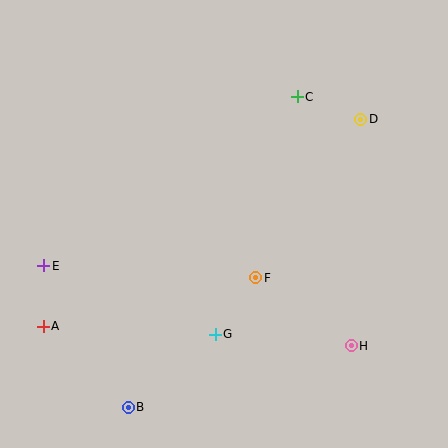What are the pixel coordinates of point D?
Point D is at (361, 119).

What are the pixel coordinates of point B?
Point B is at (128, 407).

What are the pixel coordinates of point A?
Point A is at (43, 326).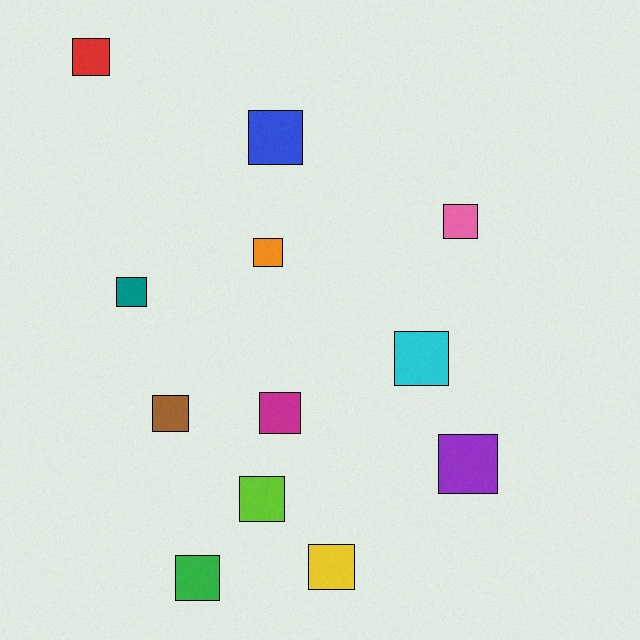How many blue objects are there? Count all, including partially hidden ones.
There is 1 blue object.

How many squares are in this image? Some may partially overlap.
There are 12 squares.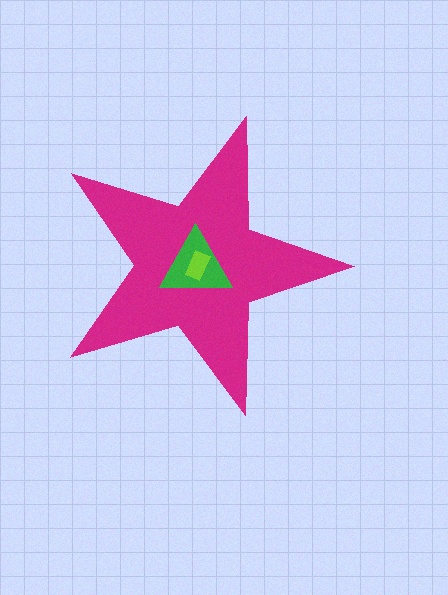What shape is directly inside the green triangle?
The lime rectangle.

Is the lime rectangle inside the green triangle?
Yes.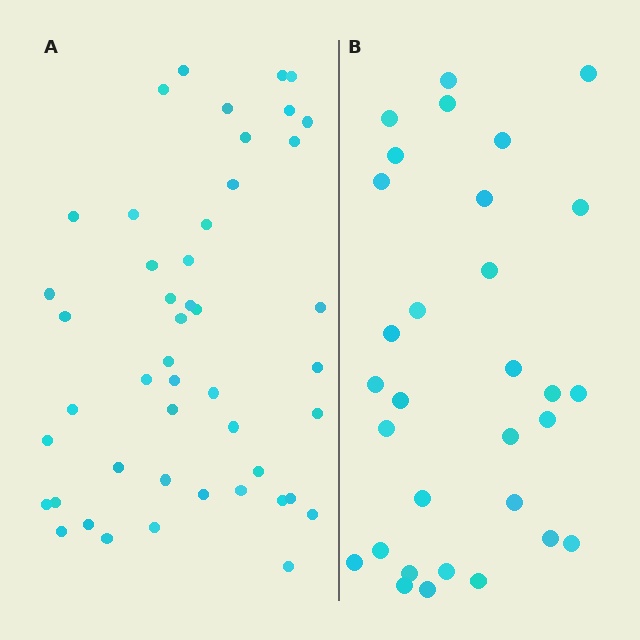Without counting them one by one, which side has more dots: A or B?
Region A (the left region) has more dots.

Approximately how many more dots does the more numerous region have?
Region A has approximately 15 more dots than region B.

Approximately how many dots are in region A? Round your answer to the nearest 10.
About 50 dots. (The exact count is 47, which rounds to 50.)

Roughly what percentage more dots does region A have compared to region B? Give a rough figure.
About 50% more.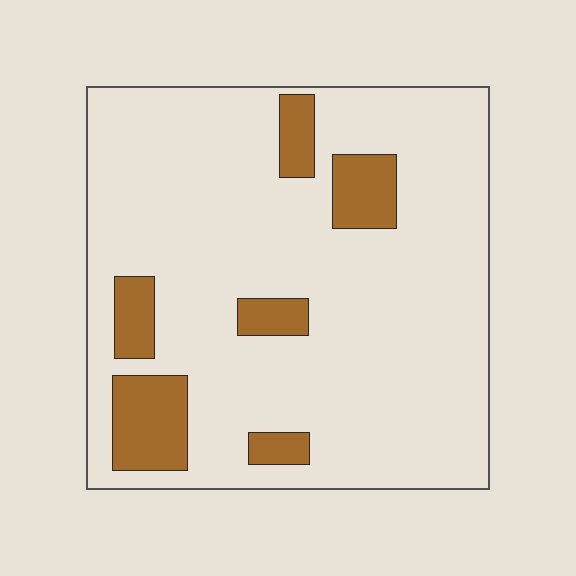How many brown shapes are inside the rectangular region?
6.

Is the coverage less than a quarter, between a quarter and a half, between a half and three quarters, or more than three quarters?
Less than a quarter.